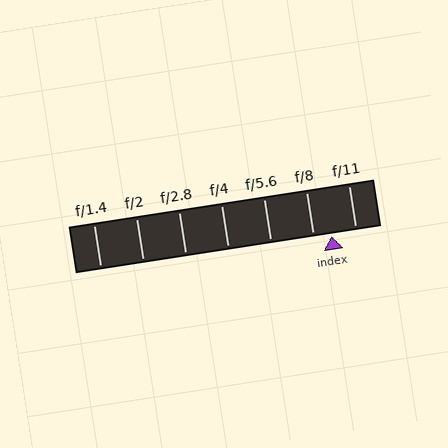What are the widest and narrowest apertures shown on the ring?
The widest aperture shown is f/1.4 and the narrowest is f/11.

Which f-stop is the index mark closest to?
The index mark is closest to f/8.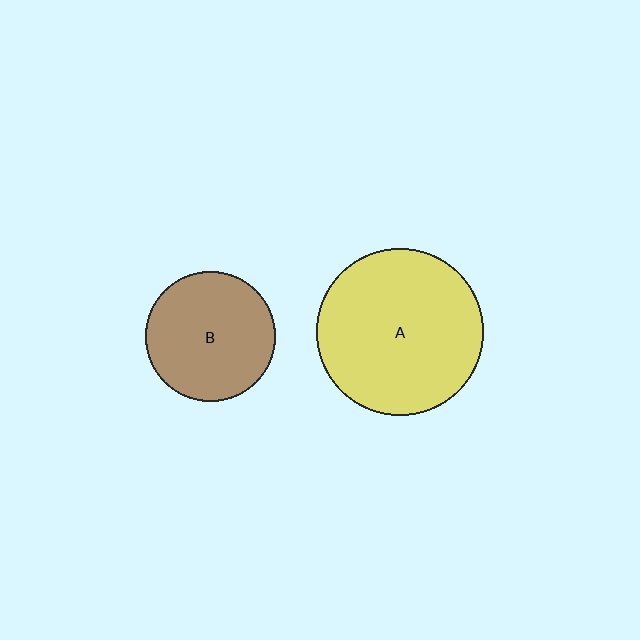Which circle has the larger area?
Circle A (yellow).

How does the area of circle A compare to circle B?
Approximately 1.7 times.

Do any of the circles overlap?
No, none of the circles overlap.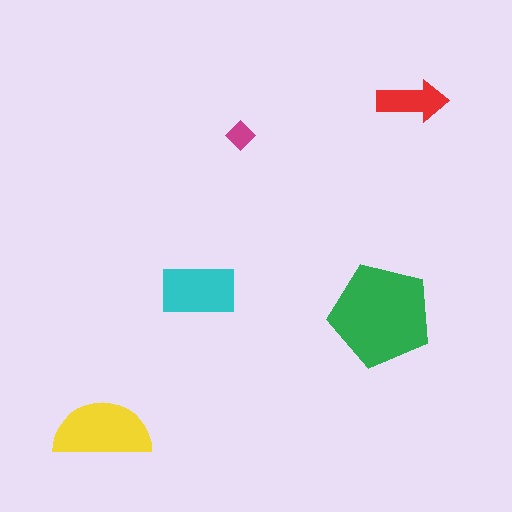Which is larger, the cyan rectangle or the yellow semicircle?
The yellow semicircle.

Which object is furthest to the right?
The red arrow is rightmost.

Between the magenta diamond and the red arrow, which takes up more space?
The red arrow.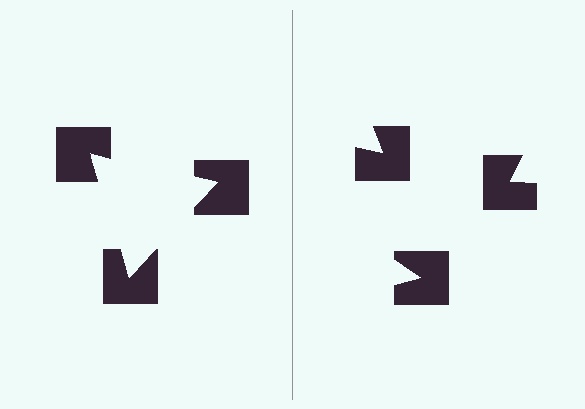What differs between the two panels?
The notched squares are positioned identically on both sides; only the wedge orientations differ. On the left they align to a triangle; on the right they are misaligned.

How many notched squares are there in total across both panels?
6 — 3 on each side.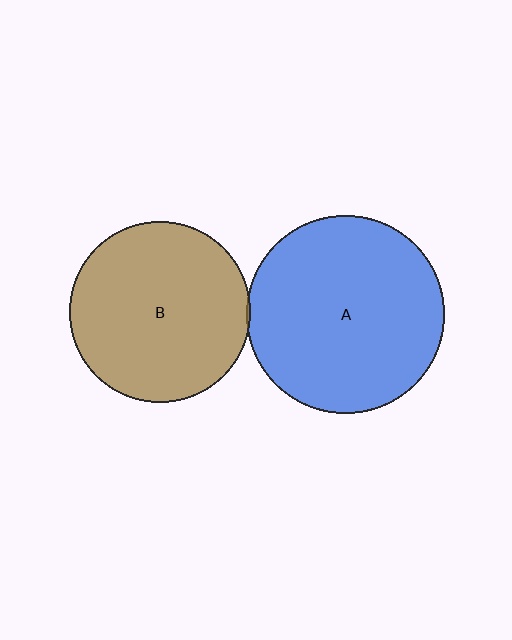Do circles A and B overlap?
Yes.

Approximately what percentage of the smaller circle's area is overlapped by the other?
Approximately 5%.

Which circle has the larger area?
Circle A (blue).